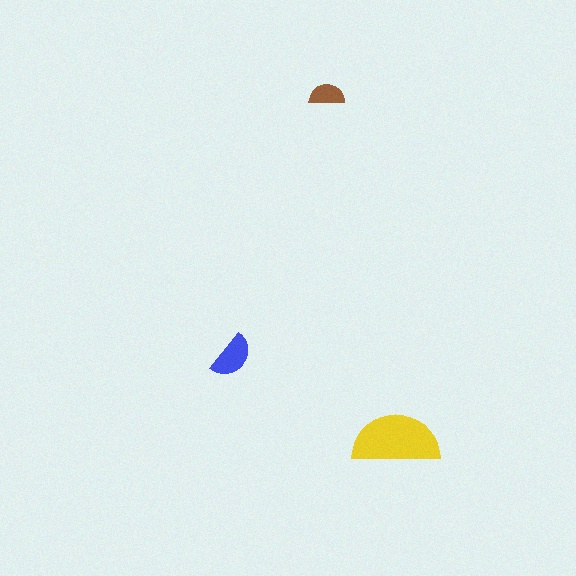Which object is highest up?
The brown semicircle is topmost.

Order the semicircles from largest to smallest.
the yellow one, the blue one, the brown one.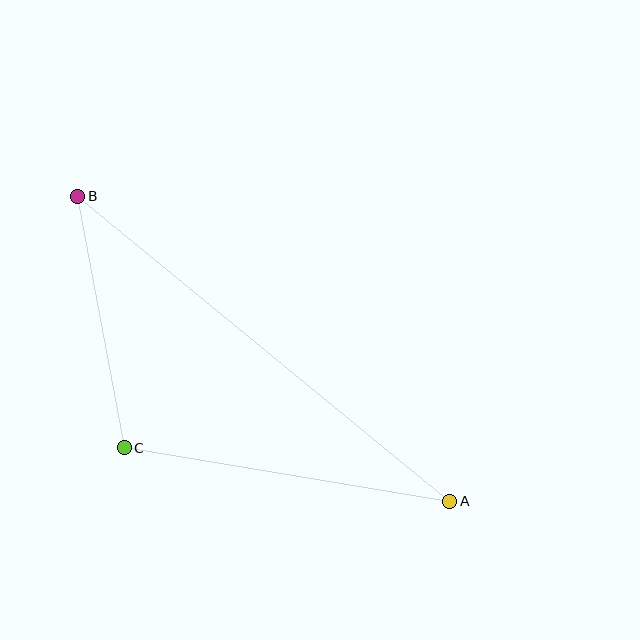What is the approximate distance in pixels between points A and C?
The distance between A and C is approximately 330 pixels.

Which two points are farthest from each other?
Points A and B are farthest from each other.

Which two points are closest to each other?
Points B and C are closest to each other.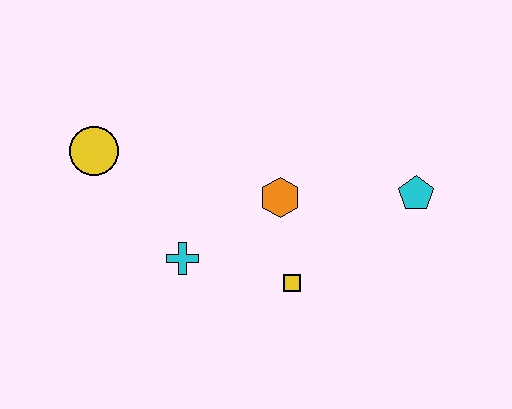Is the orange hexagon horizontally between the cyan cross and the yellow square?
Yes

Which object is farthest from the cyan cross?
The cyan pentagon is farthest from the cyan cross.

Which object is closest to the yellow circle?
The cyan cross is closest to the yellow circle.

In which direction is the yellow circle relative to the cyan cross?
The yellow circle is above the cyan cross.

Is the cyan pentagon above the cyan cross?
Yes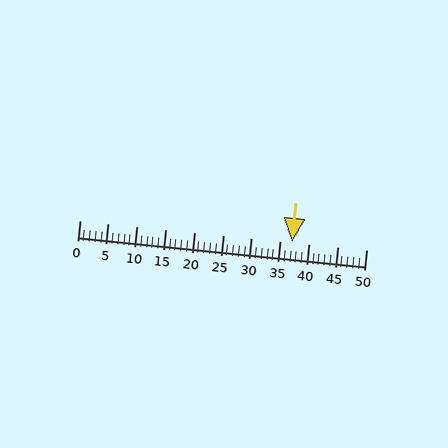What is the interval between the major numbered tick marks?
The major tick marks are spaced 5 units apart.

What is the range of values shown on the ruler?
The ruler shows values from 0 to 50.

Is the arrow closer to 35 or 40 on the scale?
The arrow is closer to 35.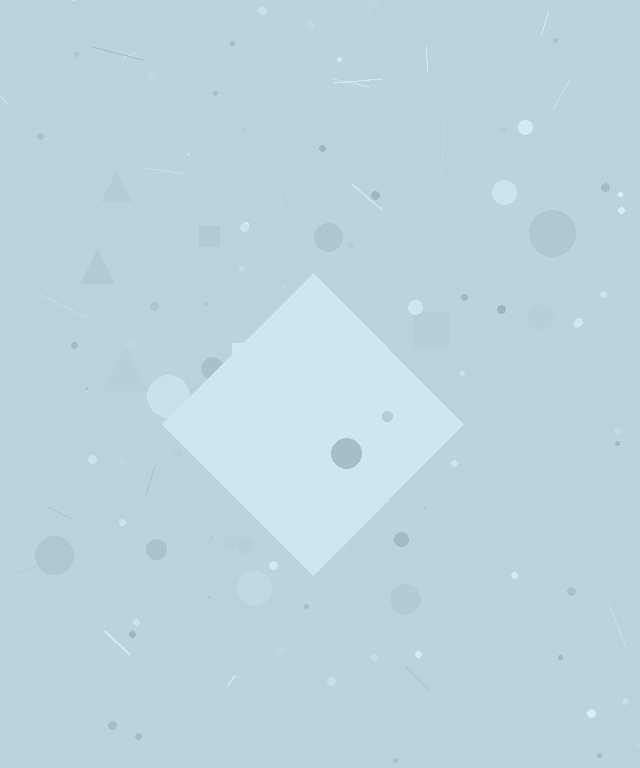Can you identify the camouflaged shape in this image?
The camouflaged shape is a diamond.